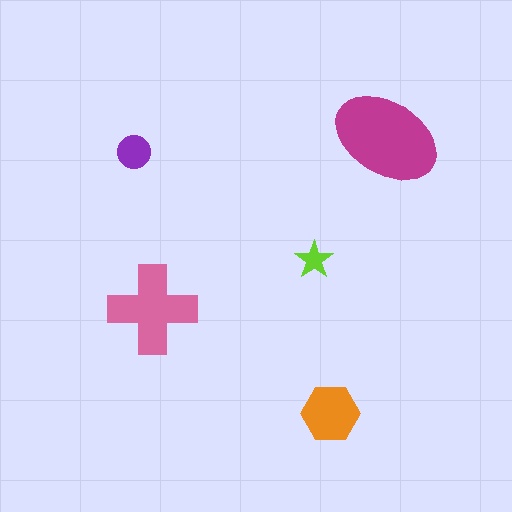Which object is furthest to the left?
The purple circle is leftmost.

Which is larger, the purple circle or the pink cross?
The pink cross.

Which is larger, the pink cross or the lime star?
The pink cross.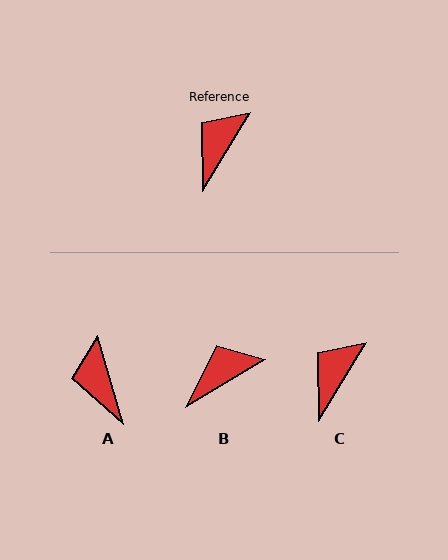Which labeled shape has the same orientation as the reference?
C.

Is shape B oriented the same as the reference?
No, it is off by about 27 degrees.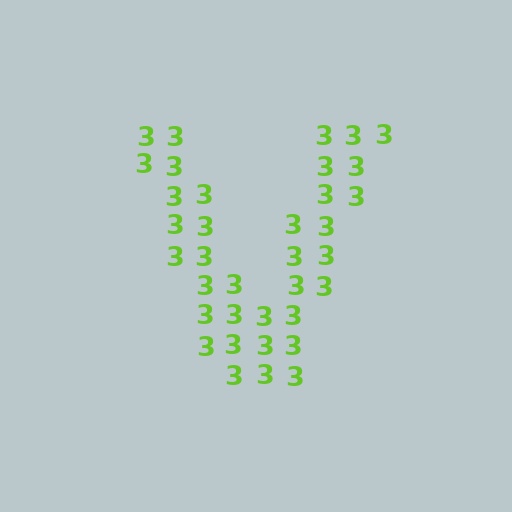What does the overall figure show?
The overall figure shows the letter V.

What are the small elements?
The small elements are digit 3's.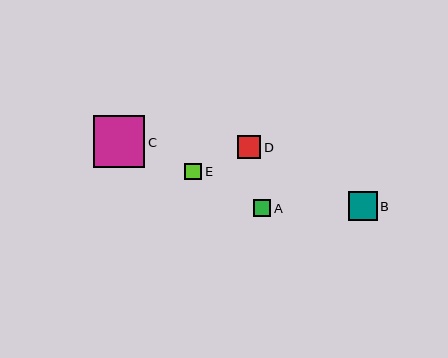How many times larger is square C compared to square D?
Square C is approximately 2.2 times the size of square D.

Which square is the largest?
Square C is the largest with a size of approximately 52 pixels.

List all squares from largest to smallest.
From largest to smallest: C, B, D, A, E.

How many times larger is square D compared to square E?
Square D is approximately 1.4 times the size of square E.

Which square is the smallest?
Square E is the smallest with a size of approximately 17 pixels.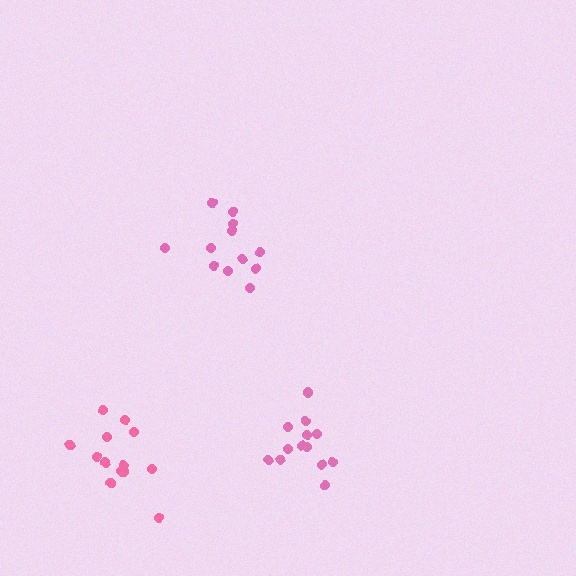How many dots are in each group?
Group 1: 12 dots, Group 2: 13 dots, Group 3: 13 dots (38 total).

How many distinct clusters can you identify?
There are 3 distinct clusters.